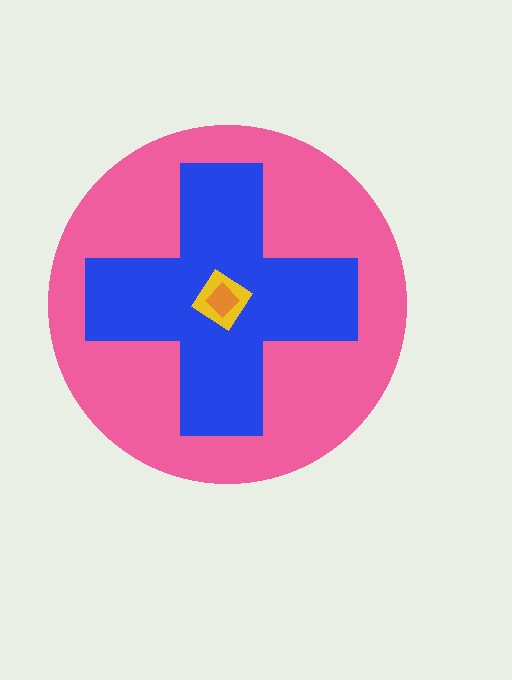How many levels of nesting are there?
4.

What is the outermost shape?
The pink circle.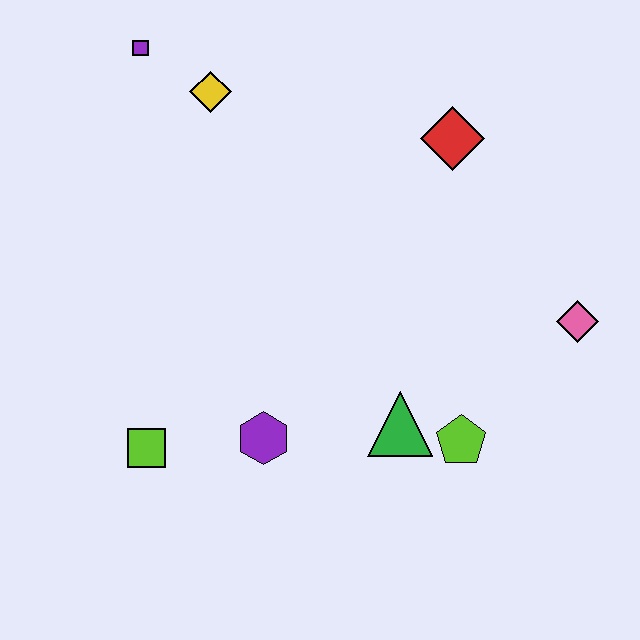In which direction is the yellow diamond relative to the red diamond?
The yellow diamond is to the left of the red diamond.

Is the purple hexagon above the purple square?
No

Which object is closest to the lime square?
The purple hexagon is closest to the lime square.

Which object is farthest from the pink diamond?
The purple square is farthest from the pink diamond.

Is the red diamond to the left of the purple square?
No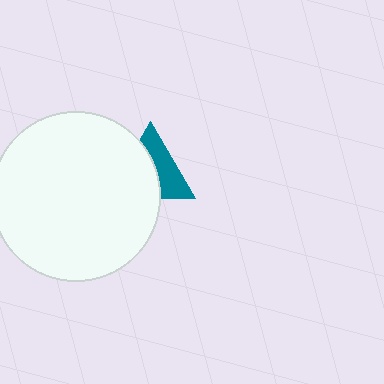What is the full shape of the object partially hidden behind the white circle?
The partially hidden object is a teal triangle.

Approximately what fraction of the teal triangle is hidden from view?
Roughly 53% of the teal triangle is hidden behind the white circle.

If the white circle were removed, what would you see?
You would see the complete teal triangle.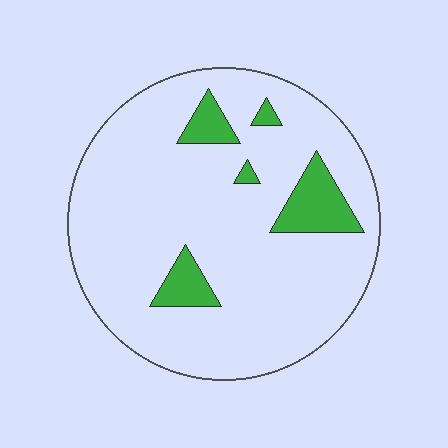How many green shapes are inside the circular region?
5.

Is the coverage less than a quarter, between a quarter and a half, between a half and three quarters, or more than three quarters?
Less than a quarter.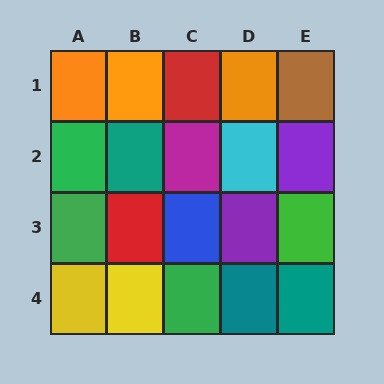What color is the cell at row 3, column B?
Red.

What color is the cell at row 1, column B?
Orange.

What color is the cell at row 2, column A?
Green.